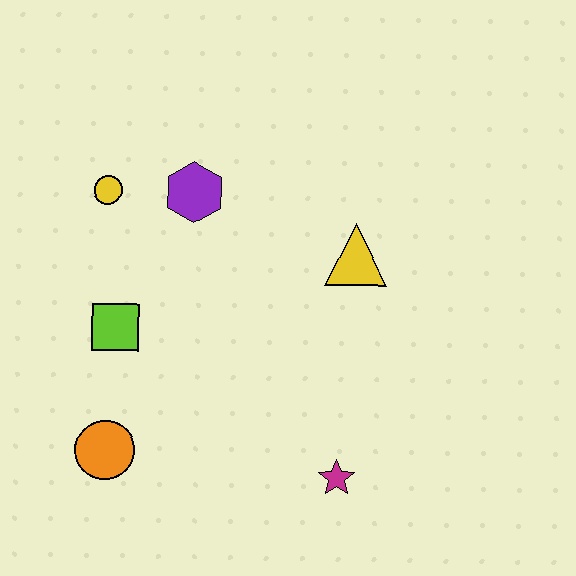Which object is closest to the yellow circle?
The purple hexagon is closest to the yellow circle.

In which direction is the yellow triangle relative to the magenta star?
The yellow triangle is above the magenta star.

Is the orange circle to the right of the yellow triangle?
No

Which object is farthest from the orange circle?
The yellow triangle is farthest from the orange circle.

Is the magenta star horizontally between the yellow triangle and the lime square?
Yes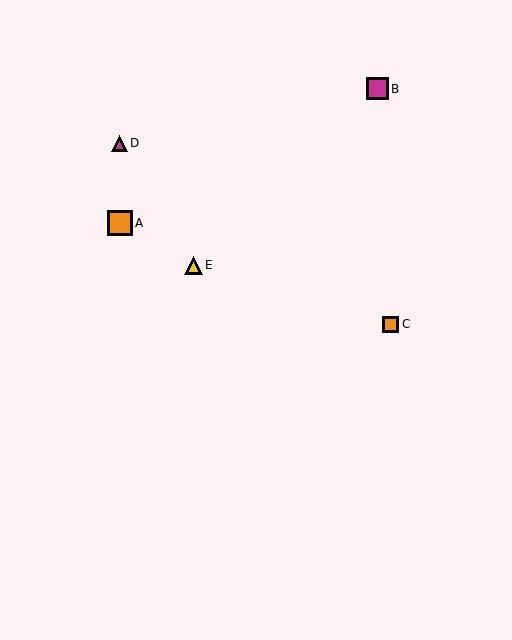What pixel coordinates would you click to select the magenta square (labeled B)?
Click at (378, 89) to select the magenta square B.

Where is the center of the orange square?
The center of the orange square is at (120, 223).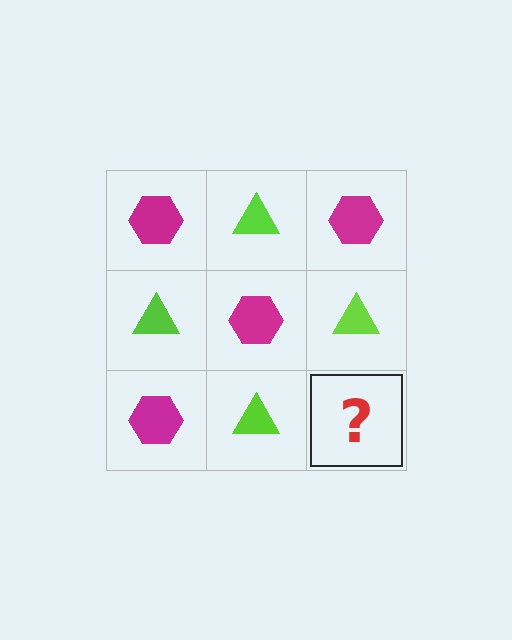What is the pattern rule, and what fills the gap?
The rule is that it alternates magenta hexagon and lime triangle in a checkerboard pattern. The gap should be filled with a magenta hexagon.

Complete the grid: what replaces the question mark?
The question mark should be replaced with a magenta hexagon.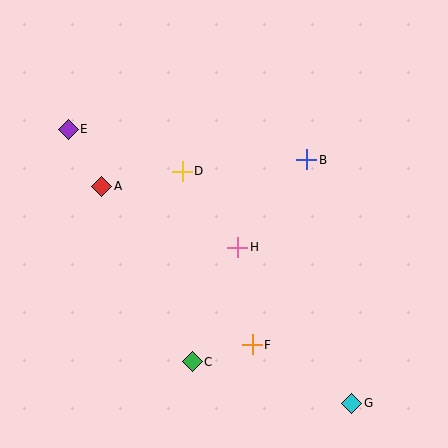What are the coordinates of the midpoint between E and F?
The midpoint between E and F is at (160, 237).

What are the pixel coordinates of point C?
Point C is at (192, 362).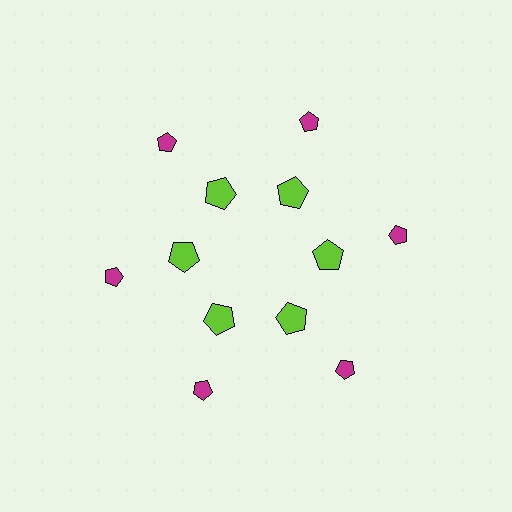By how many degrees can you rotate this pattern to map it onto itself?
The pattern maps onto itself every 60 degrees of rotation.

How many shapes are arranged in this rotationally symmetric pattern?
There are 12 shapes, arranged in 6 groups of 2.